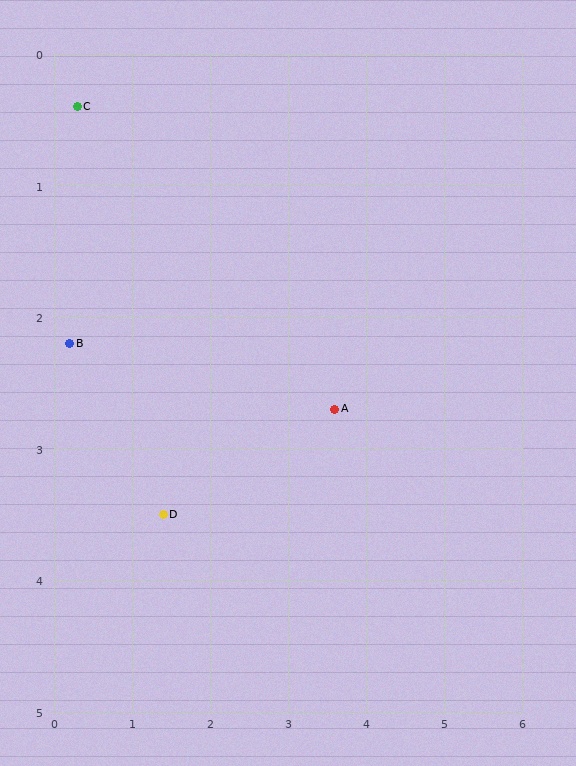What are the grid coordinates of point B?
Point B is at approximately (0.2, 2.2).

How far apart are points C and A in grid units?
Points C and A are about 4.0 grid units apart.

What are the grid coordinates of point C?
Point C is at approximately (0.3, 0.4).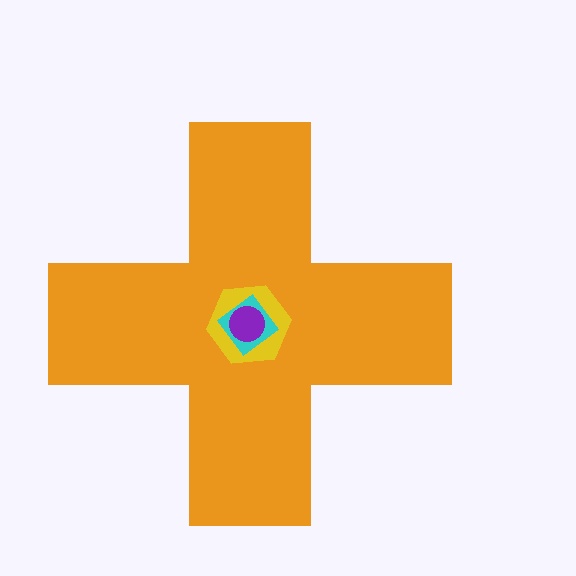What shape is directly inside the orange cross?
The yellow hexagon.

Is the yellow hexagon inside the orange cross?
Yes.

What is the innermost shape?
The purple circle.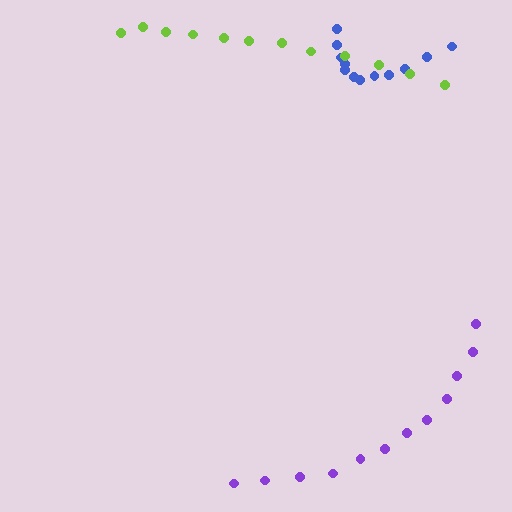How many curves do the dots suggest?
There are 3 distinct paths.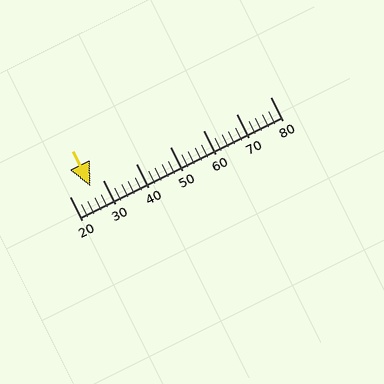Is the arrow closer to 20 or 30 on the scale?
The arrow is closer to 30.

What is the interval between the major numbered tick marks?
The major tick marks are spaced 10 units apart.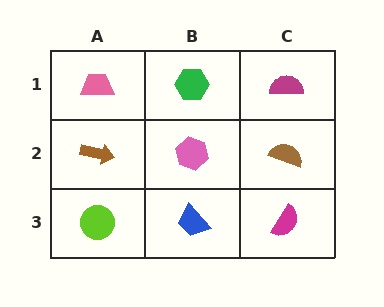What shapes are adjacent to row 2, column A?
A pink trapezoid (row 1, column A), a lime circle (row 3, column A), a pink hexagon (row 2, column B).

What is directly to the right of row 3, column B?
A magenta semicircle.